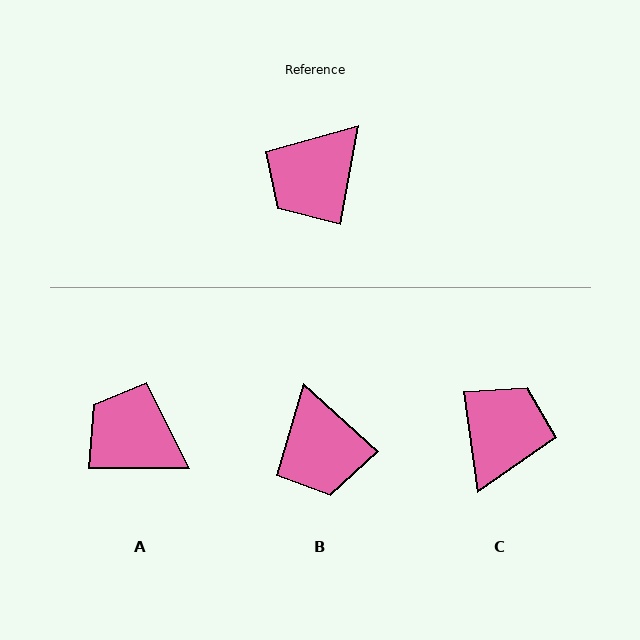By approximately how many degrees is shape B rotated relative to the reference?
Approximately 58 degrees counter-clockwise.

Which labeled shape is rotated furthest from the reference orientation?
C, about 162 degrees away.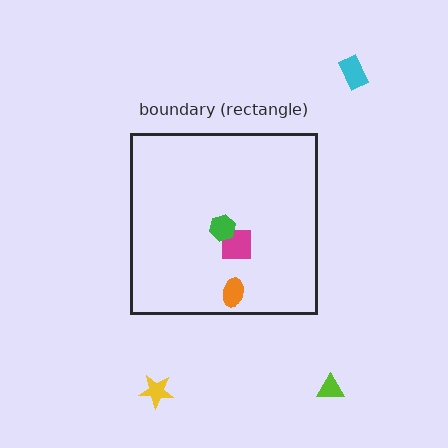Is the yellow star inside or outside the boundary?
Outside.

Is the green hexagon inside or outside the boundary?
Inside.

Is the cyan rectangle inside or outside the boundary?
Outside.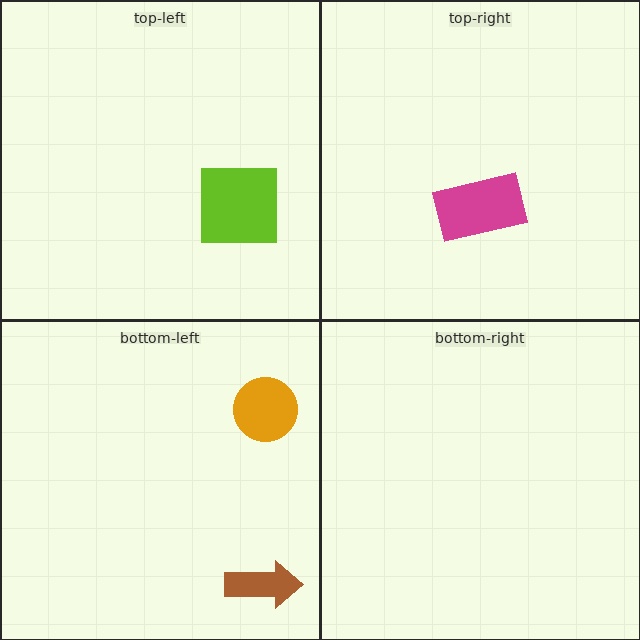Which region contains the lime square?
The top-left region.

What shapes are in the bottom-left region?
The orange circle, the brown arrow.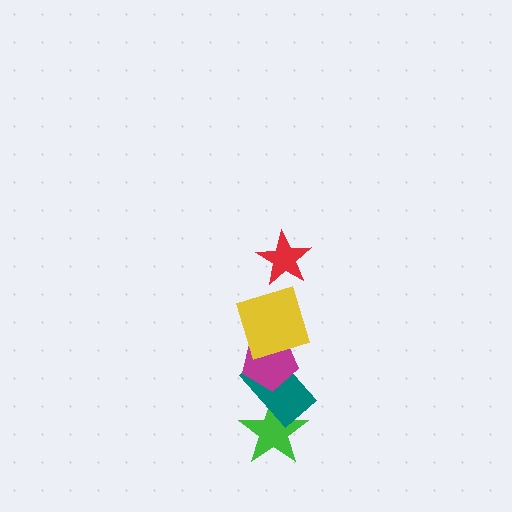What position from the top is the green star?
The green star is 5th from the top.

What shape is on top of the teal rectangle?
The magenta pentagon is on top of the teal rectangle.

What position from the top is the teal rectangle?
The teal rectangle is 4th from the top.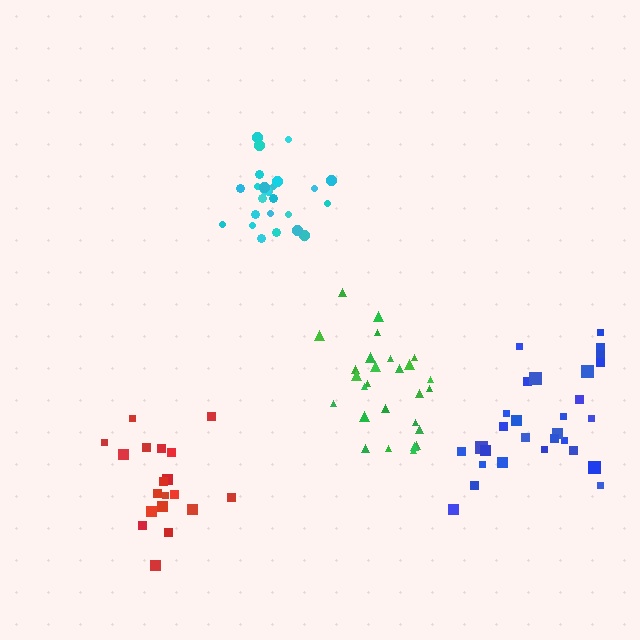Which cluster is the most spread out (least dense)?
Blue.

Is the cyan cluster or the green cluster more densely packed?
Cyan.